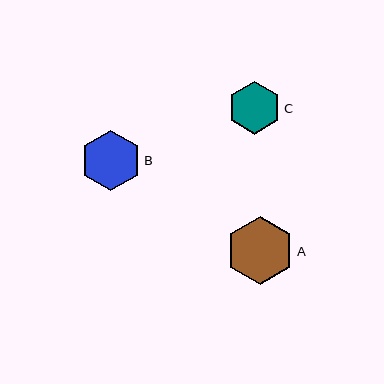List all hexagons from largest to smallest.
From largest to smallest: A, B, C.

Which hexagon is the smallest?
Hexagon C is the smallest with a size of approximately 53 pixels.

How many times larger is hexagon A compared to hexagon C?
Hexagon A is approximately 1.3 times the size of hexagon C.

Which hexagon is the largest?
Hexagon A is the largest with a size of approximately 68 pixels.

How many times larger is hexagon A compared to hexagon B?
Hexagon A is approximately 1.1 times the size of hexagon B.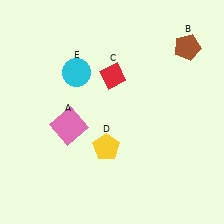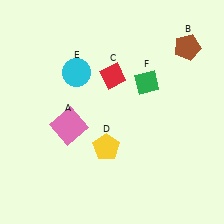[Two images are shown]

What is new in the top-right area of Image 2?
A green diamond (F) was added in the top-right area of Image 2.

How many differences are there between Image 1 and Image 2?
There is 1 difference between the two images.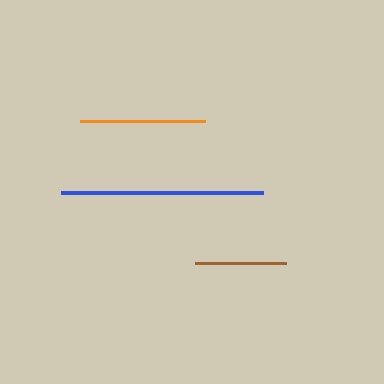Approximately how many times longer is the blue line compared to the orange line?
The blue line is approximately 1.6 times the length of the orange line.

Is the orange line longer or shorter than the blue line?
The blue line is longer than the orange line.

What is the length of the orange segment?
The orange segment is approximately 124 pixels long.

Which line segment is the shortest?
The brown line is the shortest at approximately 92 pixels.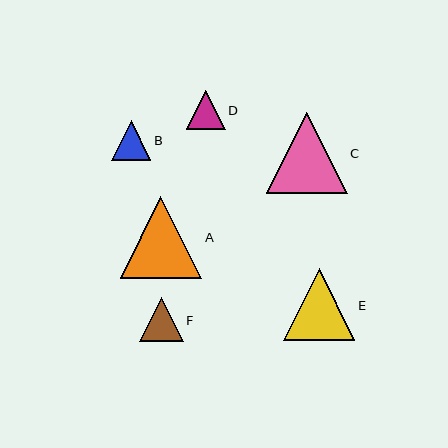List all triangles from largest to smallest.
From largest to smallest: A, C, E, F, B, D.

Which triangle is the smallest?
Triangle D is the smallest with a size of approximately 39 pixels.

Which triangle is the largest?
Triangle A is the largest with a size of approximately 82 pixels.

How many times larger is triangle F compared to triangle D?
Triangle F is approximately 1.1 times the size of triangle D.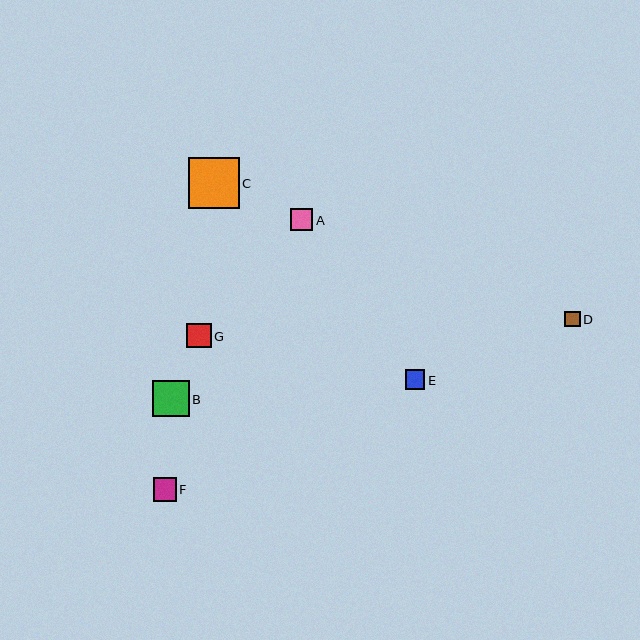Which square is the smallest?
Square D is the smallest with a size of approximately 16 pixels.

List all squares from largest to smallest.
From largest to smallest: C, B, G, F, A, E, D.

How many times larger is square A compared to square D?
Square A is approximately 1.5 times the size of square D.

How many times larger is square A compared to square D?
Square A is approximately 1.5 times the size of square D.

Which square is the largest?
Square C is the largest with a size of approximately 51 pixels.